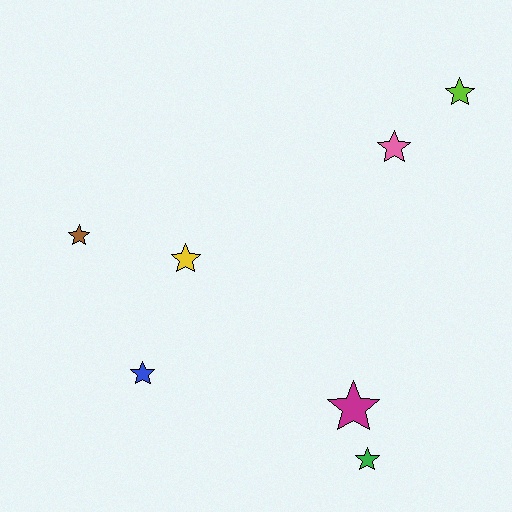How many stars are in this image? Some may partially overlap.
There are 7 stars.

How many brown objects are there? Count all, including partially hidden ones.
There is 1 brown object.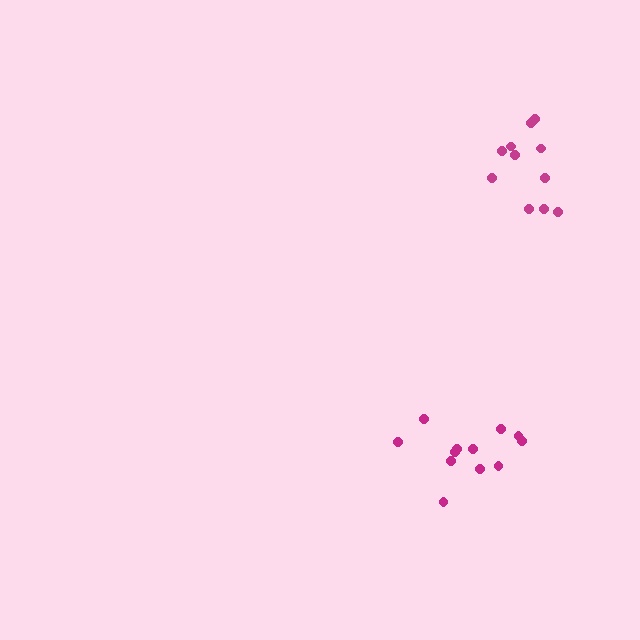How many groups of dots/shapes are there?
There are 2 groups.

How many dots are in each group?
Group 1: 12 dots, Group 2: 11 dots (23 total).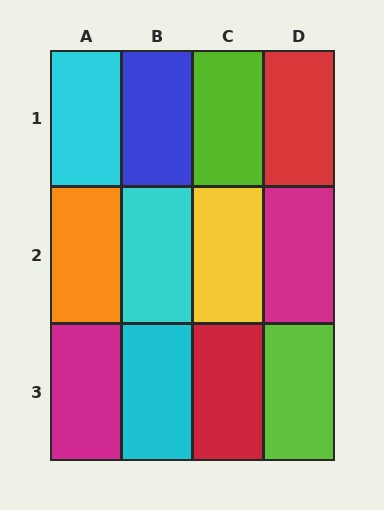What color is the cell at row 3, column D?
Lime.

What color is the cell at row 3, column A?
Magenta.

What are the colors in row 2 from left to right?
Orange, cyan, yellow, magenta.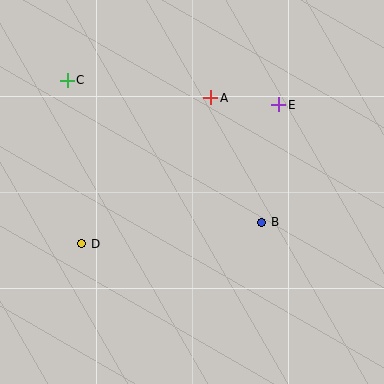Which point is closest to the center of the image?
Point B at (262, 222) is closest to the center.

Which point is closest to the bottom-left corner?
Point D is closest to the bottom-left corner.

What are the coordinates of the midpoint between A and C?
The midpoint between A and C is at (139, 89).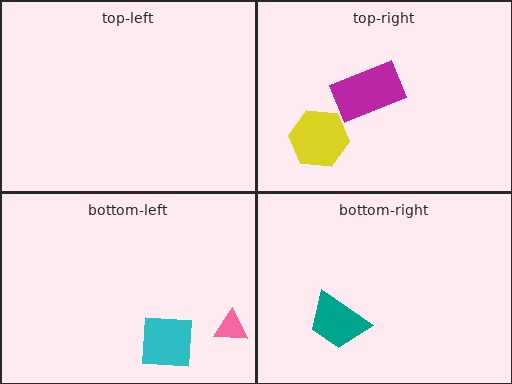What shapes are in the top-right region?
The yellow hexagon, the magenta rectangle.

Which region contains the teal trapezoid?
The bottom-right region.